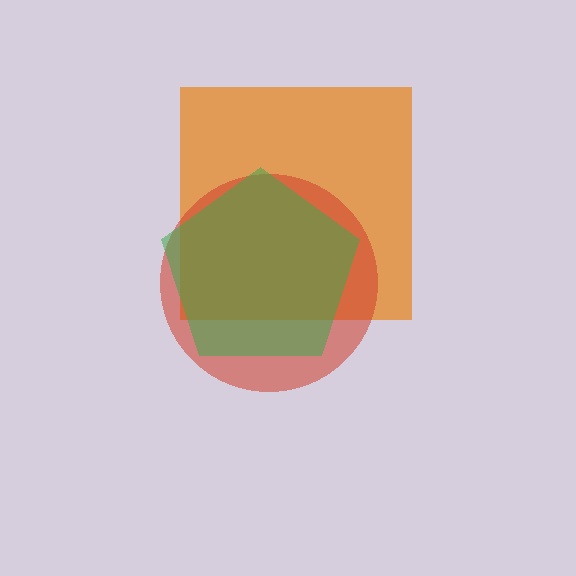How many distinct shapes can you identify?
There are 3 distinct shapes: an orange square, a red circle, a green pentagon.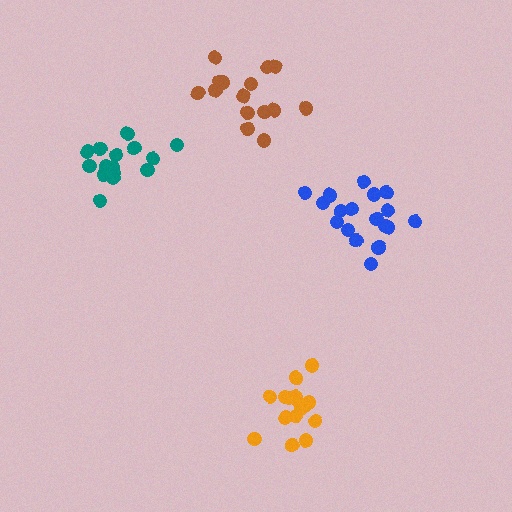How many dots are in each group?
Group 1: 15 dots, Group 2: 18 dots, Group 3: 16 dots, Group 4: 15 dots (64 total).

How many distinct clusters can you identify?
There are 4 distinct clusters.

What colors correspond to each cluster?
The clusters are colored: teal, blue, orange, brown.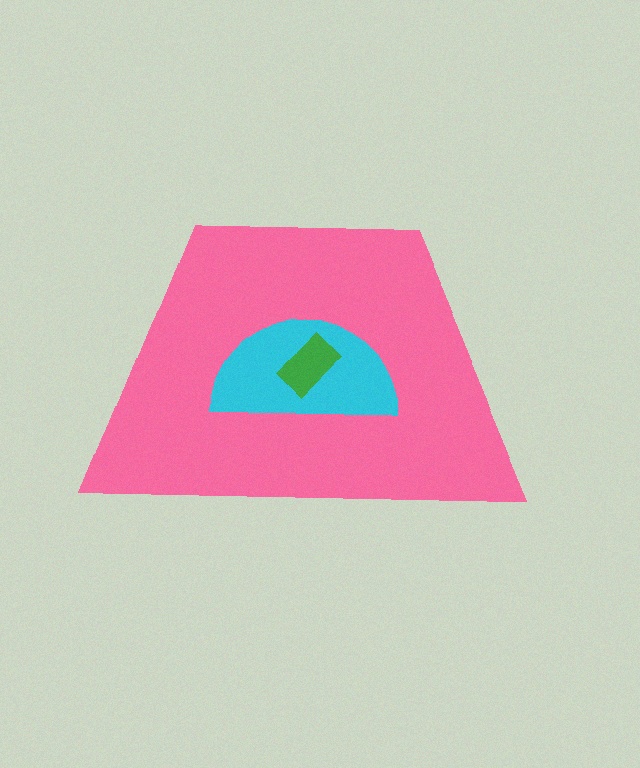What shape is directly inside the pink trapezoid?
The cyan semicircle.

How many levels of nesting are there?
3.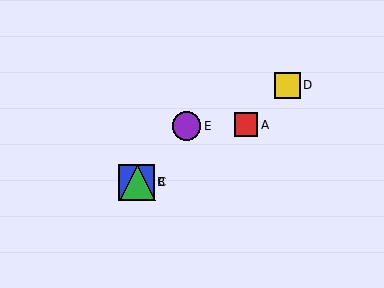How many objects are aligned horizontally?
2 objects (B, C) are aligned horizontally.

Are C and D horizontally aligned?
No, C is at y≈182 and D is at y≈86.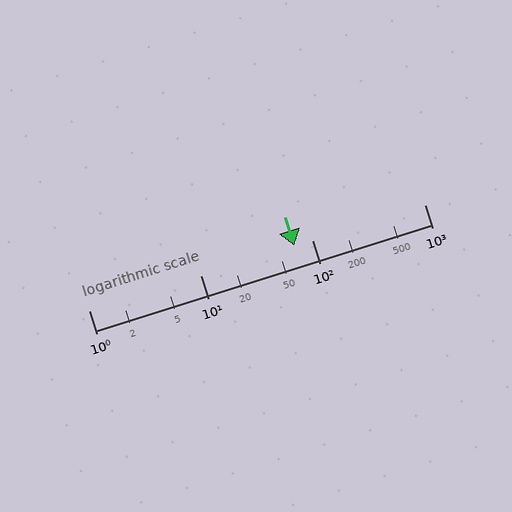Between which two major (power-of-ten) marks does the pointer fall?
The pointer is between 10 and 100.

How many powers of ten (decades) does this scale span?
The scale spans 3 decades, from 1 to 1000.